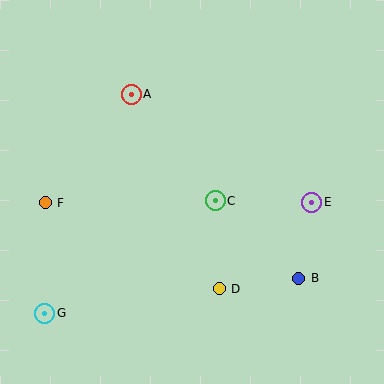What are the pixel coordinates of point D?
Point D is at (219, 289).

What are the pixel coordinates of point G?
Point G is at (45, 313).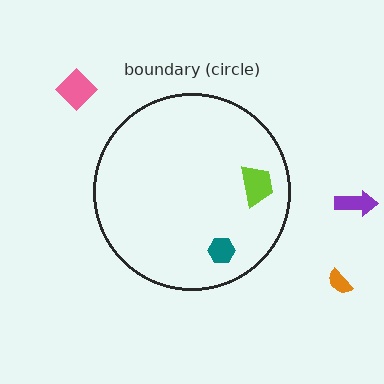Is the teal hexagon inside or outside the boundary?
Inside.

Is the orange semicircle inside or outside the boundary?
Outside.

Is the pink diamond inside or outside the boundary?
Outside.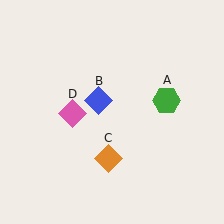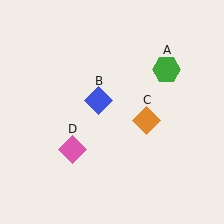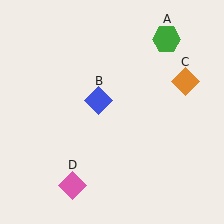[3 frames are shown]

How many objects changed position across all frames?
3 objects changed position: green hexagon (object A), orange diamond (object C), pink diamond (object D).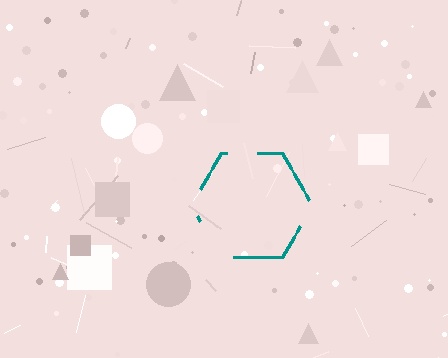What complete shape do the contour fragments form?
The contour fragments form a hexagon.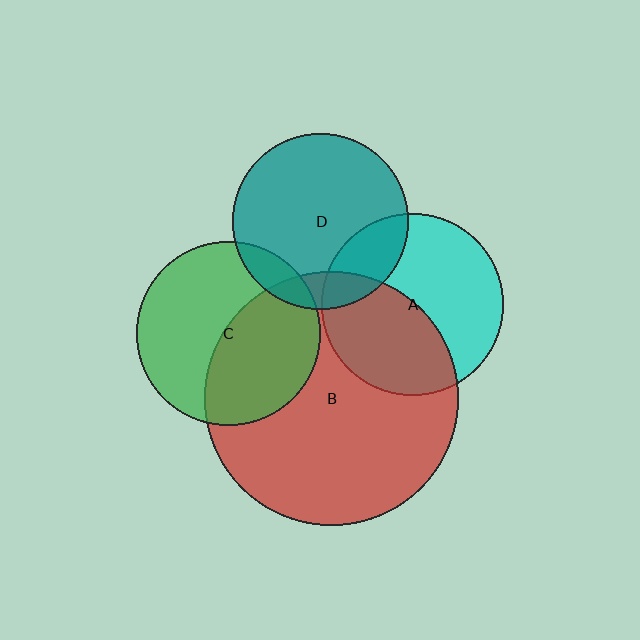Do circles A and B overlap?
Yes.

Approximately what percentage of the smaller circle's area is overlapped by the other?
Approximately 45%.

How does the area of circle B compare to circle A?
Approximately 1.9 times.